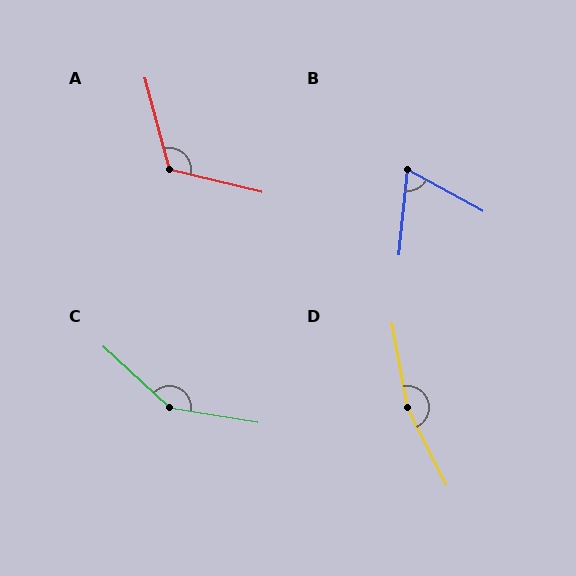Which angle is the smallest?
B, at approximately 67 degrees.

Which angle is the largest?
D, at approximately 164 degrees.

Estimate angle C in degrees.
Approximately 147 degrees.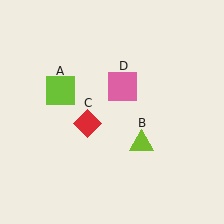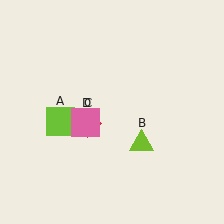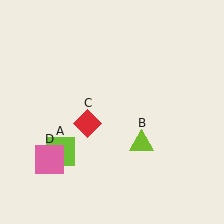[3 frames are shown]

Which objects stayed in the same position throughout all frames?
Lime triangle (object B) and red diamond (object C) remained stationary.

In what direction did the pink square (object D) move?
The pink square (object D) moved down and to the left.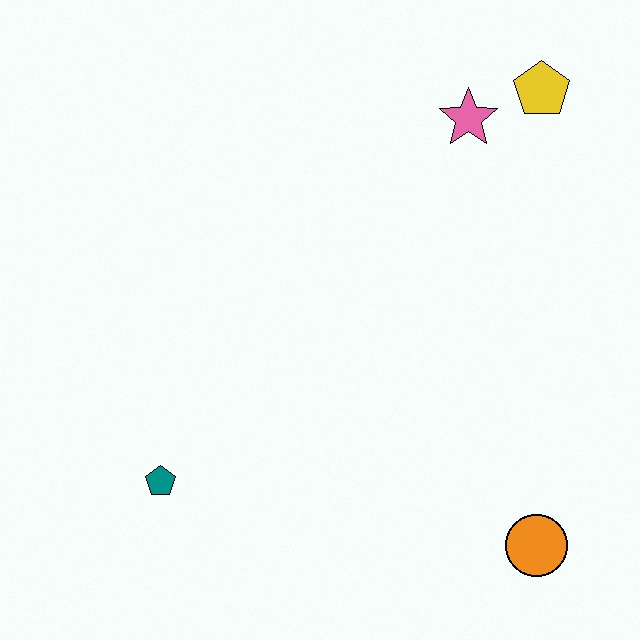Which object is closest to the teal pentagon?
The orange circle is closest to the teal pentagon.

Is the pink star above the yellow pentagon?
No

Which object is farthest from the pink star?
The teal pentagon is farthest from the pink star.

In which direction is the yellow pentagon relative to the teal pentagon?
The yellow pentagon is above the teal pentagon.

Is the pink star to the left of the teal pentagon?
No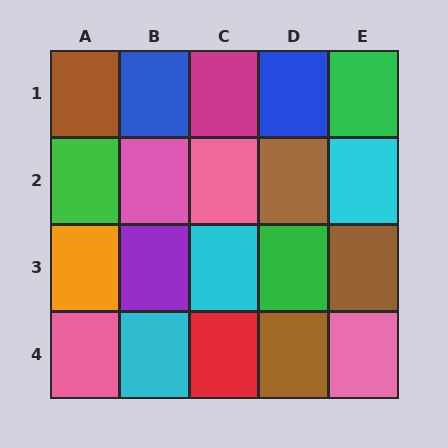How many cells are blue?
2 cells are blue.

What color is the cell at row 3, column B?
Purple.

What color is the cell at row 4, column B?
Cyan.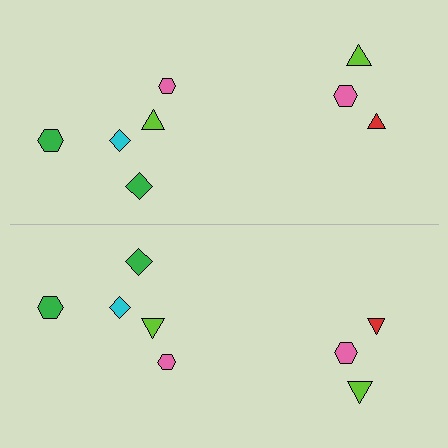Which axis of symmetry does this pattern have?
The pattern has a horizontal axis of symmetry running through the center of the image.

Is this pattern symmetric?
Yes, this pattern has bilateral (reflection) symmetry.